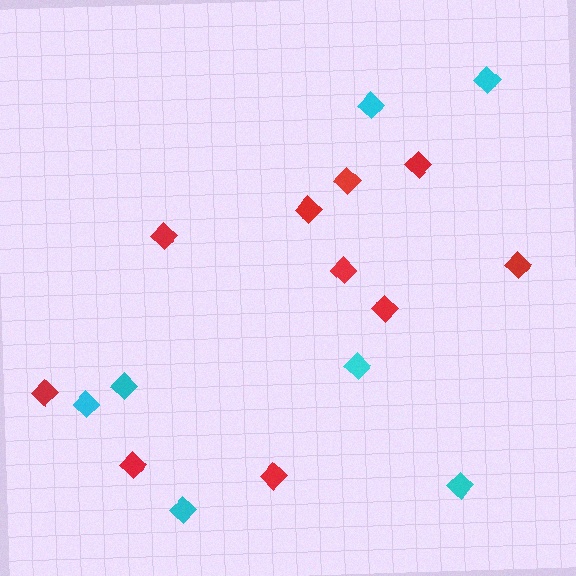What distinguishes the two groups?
There are 2 groups: one group of red diamonds (10) and one group of cyan diamonds (7).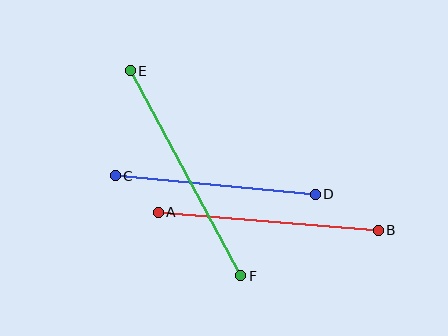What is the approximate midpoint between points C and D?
The midpoint is at approximately (215, 185) pixels.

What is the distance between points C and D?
The distance is approximately 201 pixels.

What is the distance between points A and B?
The distance is approximately 221 pixels.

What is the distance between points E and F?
The distance is approximately 233 pixels.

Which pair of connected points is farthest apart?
Points E and F are farthest apart.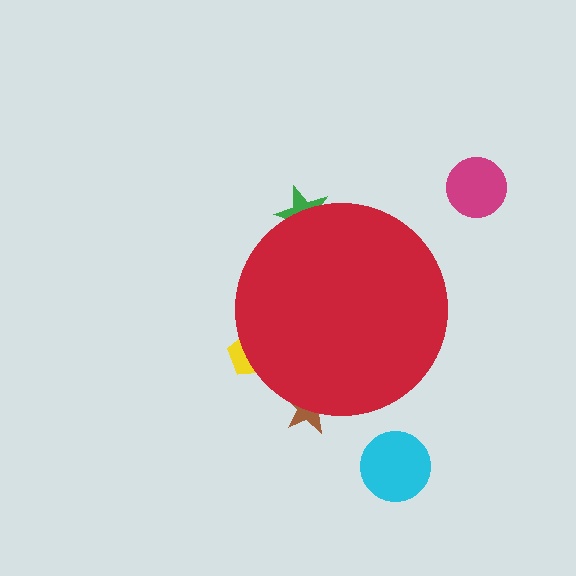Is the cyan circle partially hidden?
No, the cyan circle is fully visible.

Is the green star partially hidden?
Yes, the green star is partially hidden behind the red circle.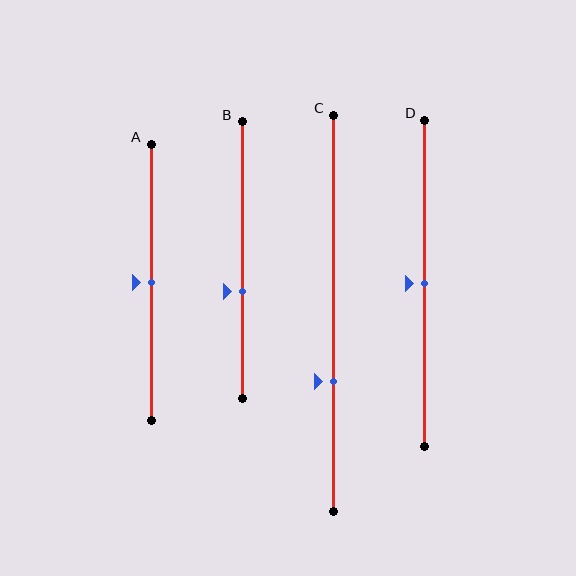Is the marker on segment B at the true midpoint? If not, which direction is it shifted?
No, the marker on segment B is shifted downward by about 11% of the segment length.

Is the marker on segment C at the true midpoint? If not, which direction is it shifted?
No, the marker on segment C is shifted downward by about 17% of the segment length.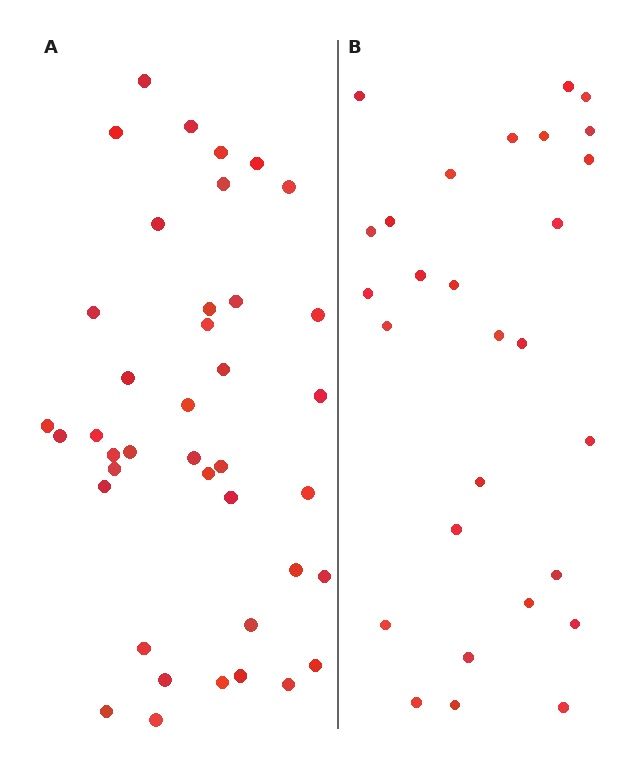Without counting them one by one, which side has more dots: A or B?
Region A (the left region) has more dots.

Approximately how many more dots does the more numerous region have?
Region A has roughly 12 or so more dots than region B.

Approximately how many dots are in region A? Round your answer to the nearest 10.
About 40 dots.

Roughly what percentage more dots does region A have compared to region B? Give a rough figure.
About 45% more.